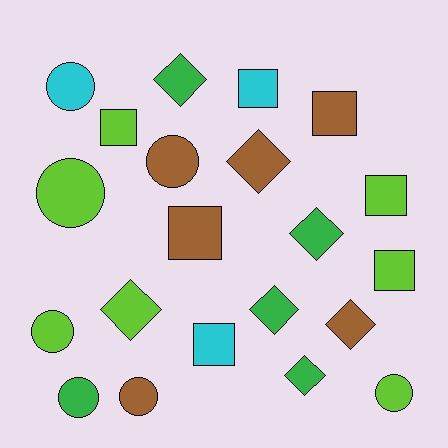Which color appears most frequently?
Lime, with 7 objects.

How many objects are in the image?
There are 21 objects.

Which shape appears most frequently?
Diamond, with 7 objects.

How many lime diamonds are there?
There is 1 lime diamond.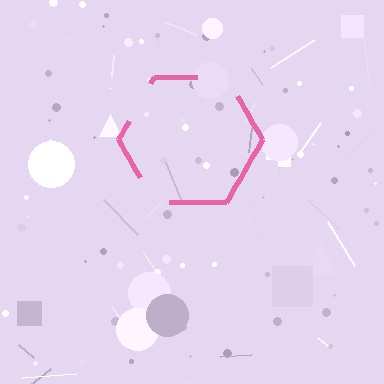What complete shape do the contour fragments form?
The contour fragments form a hexagon.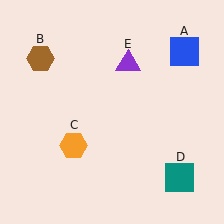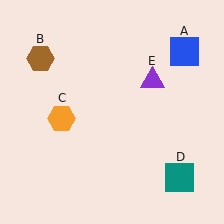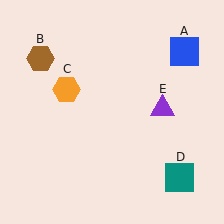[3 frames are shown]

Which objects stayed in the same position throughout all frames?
Blue square (object A) and brown hexagon (object B) and teal square (object D) remained stationary.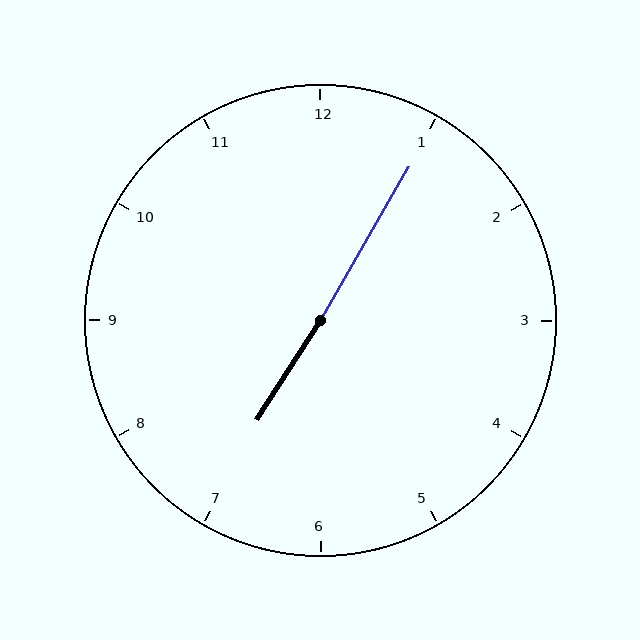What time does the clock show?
7:05.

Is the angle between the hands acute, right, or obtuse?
It is obtuse.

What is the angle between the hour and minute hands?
Approximately 178 degrees.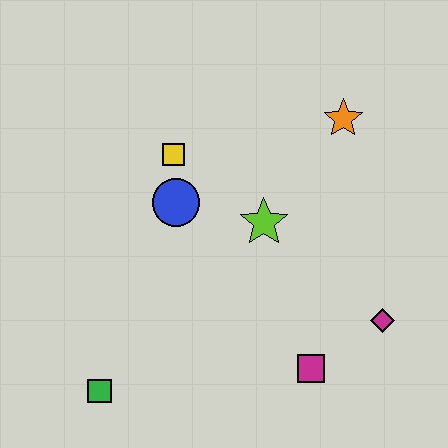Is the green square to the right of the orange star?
No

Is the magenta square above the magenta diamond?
No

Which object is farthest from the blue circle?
The magenta diamond is farthest from the blue circle.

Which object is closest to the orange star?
The lime star is closest to the orange star.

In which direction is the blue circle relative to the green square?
The blue circle is above the green square.